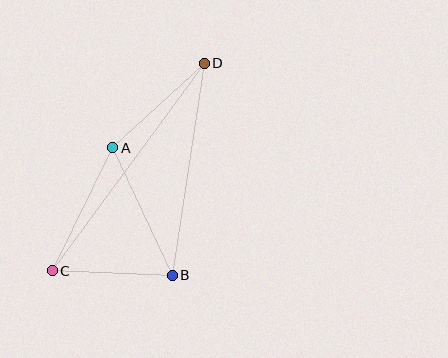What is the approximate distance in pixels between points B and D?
The distance between B and D is approximately 215 pixels.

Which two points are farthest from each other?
Points C and D are farthest from each other.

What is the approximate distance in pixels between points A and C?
The distance between A and C is approximately 137 pixels.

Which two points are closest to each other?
Points B and C are closest to each other.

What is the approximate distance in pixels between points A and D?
The distance between A and D is approximately 124 pixels.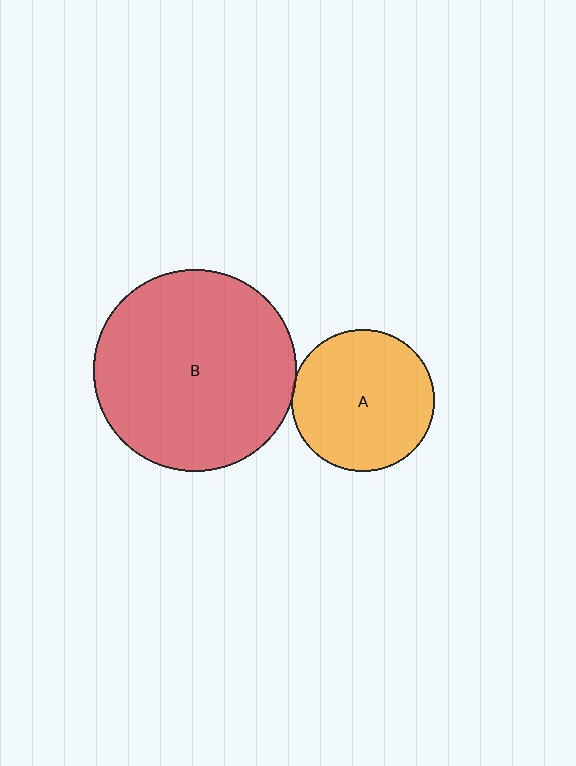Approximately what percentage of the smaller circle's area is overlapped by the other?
Approximately 5%.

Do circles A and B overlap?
Yes.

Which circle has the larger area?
Circle B (red).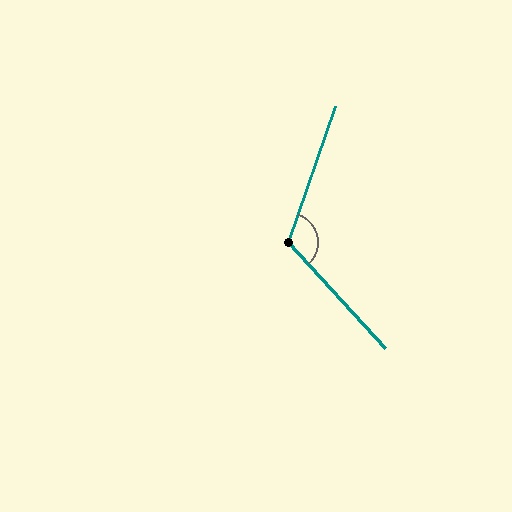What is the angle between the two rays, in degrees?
Approximately 118 degrees.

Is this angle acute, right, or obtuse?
It is obtuse.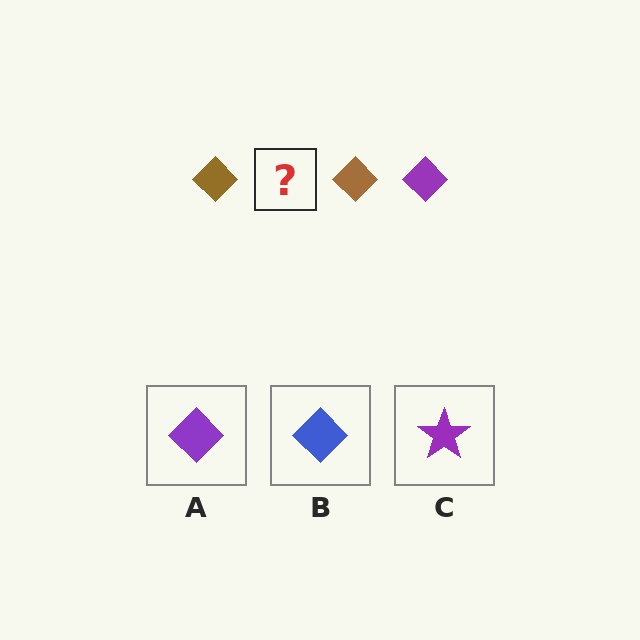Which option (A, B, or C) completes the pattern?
A.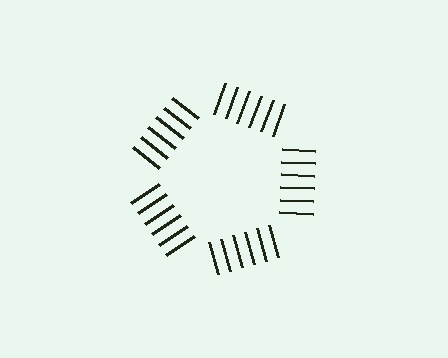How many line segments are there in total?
30 — 6 along each of the 5 edges.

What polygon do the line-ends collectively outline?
An illusory pentagon — the line segments terminate on its edges but no continuous stroke is drawn.